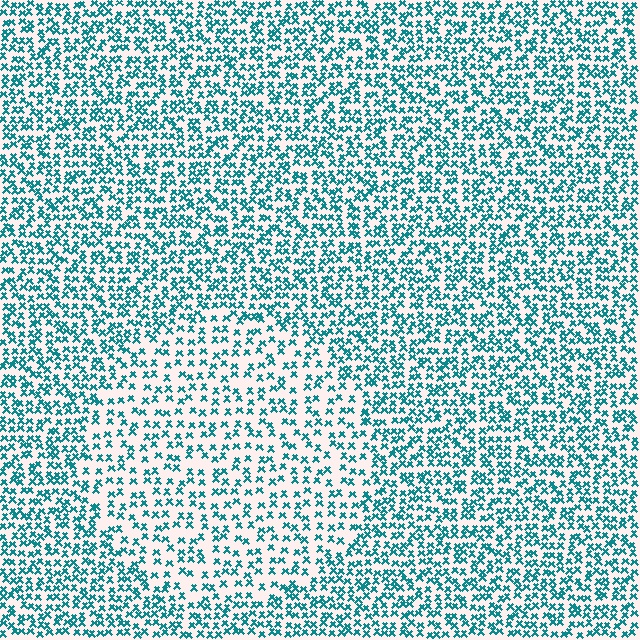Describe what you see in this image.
The image contains small teal elements arranged at two different densities. A circle-shaped region is visible where the elements are less densely packed than the surrounding area.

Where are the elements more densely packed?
The elements are more densely packed outside the circle boundary.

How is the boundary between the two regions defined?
The boundary is defined by a change in element density (approximately 1.7x ratio). All elements are the same color, size, and shape.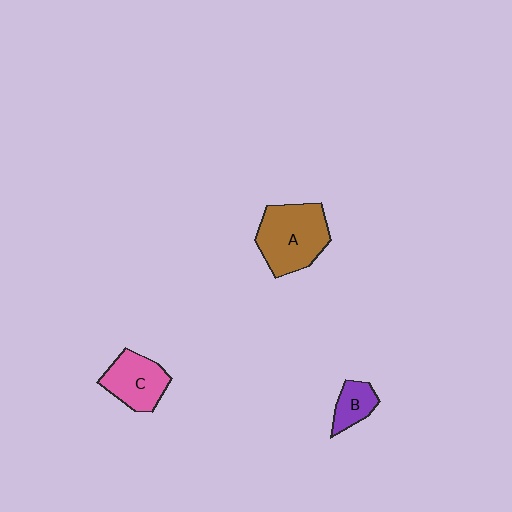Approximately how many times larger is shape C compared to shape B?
Approximately 1.8 times.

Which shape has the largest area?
Shape A (brown).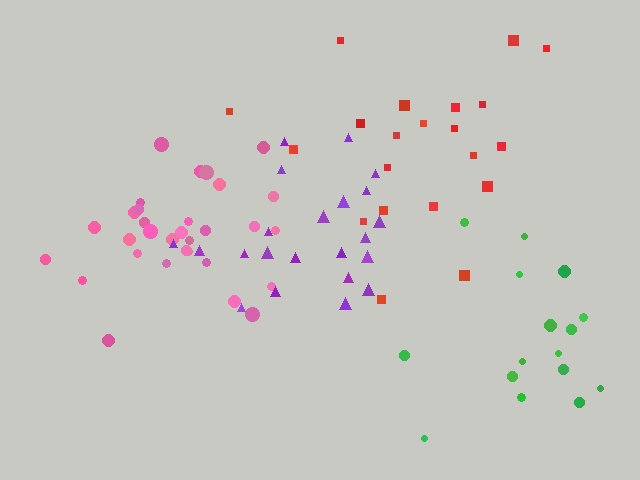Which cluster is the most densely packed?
Pink.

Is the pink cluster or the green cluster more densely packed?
Pink.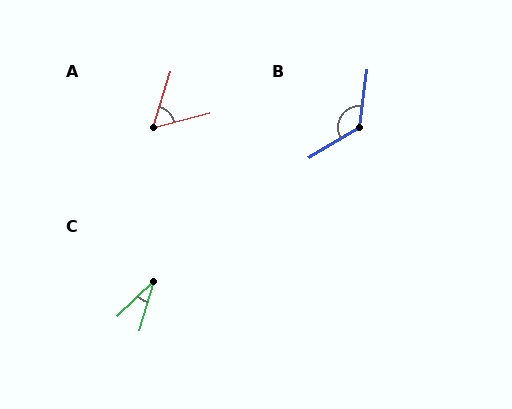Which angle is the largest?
B, at approximately 128 degrees.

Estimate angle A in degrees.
Approximately 58 degrees.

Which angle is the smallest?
C, at approximately 30 degrees.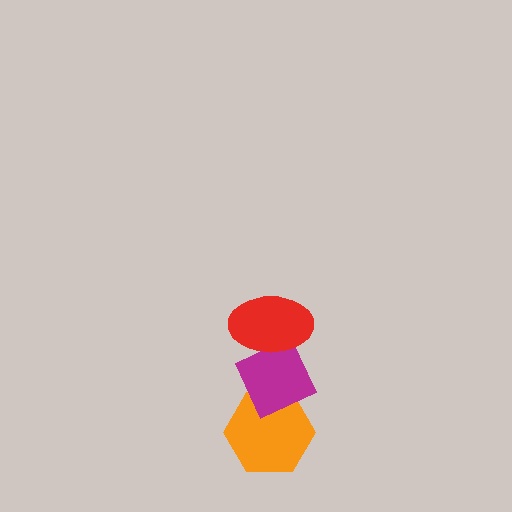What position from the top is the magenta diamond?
The magenta diamond is 2nd from the top.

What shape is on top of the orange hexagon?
The magenta diamond is on top of the orange hexagon.